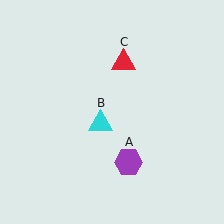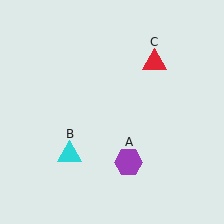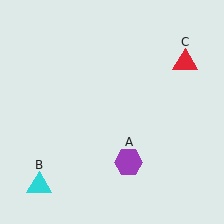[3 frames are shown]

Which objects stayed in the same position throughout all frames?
Purple hexagon (object A) remained stationary.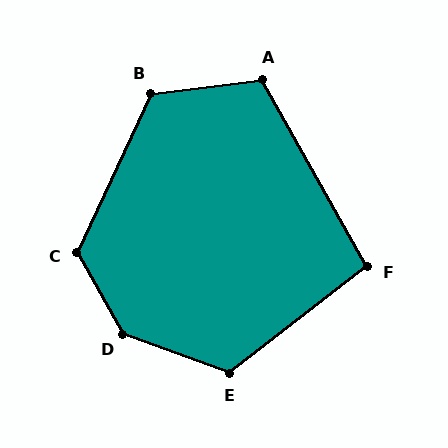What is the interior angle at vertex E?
Approximately 122 degrees (obtuse).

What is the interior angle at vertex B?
Approximately 122 degrees (obtuse).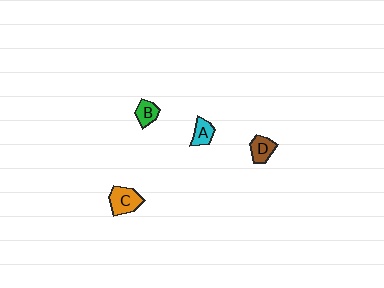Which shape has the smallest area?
Shape A (cyan).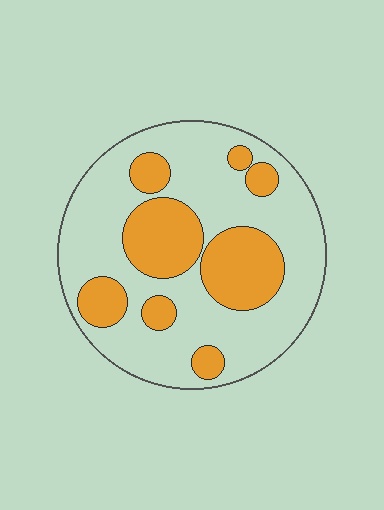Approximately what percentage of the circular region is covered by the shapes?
Approximately 30%.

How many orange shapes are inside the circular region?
8.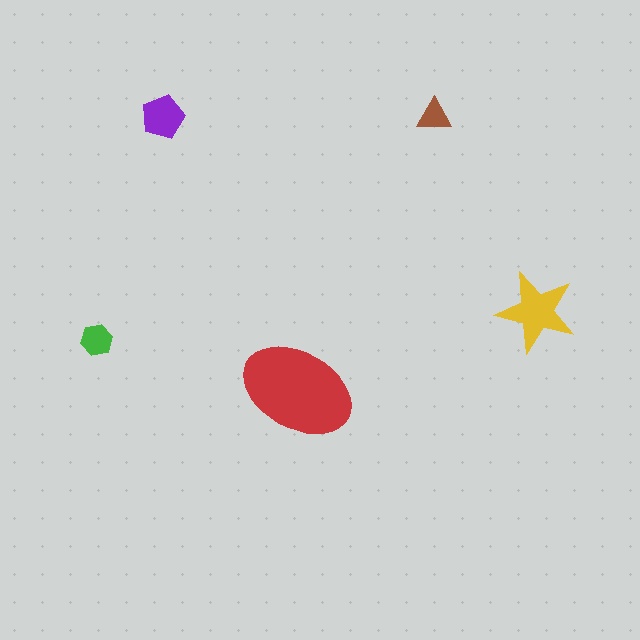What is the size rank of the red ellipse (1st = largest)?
1st.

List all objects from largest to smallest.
The red ellipse, the yellow star, the purple pentagon, the green hexagon, the brown triangle.